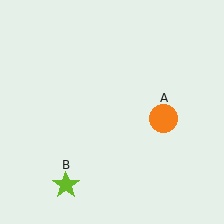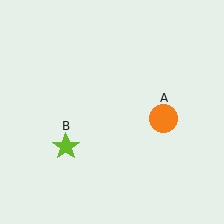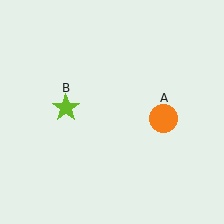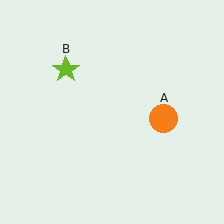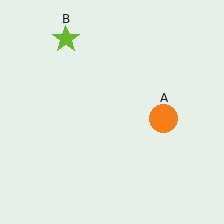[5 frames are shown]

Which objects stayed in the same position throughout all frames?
Orange circle (object A) remained stationary.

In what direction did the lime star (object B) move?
The lime star (object B) moved up.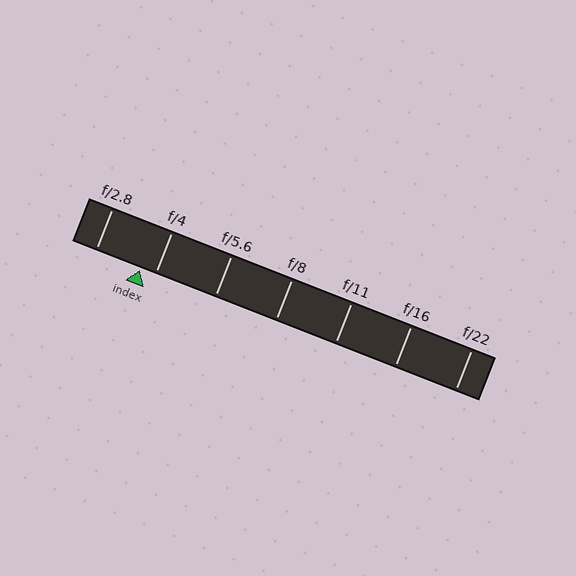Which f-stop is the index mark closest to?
The index mark is closest to f/4.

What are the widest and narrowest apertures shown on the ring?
The widest aperture shown is f/2.8 and the narrowest is f/22.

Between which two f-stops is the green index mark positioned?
The index mark is between f/2.8 and f/4.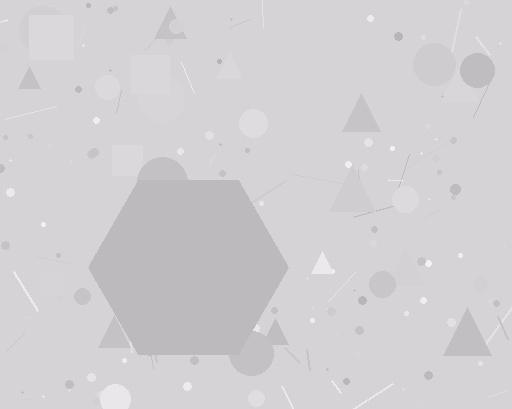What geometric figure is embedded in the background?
A hexagon is embedded in the background.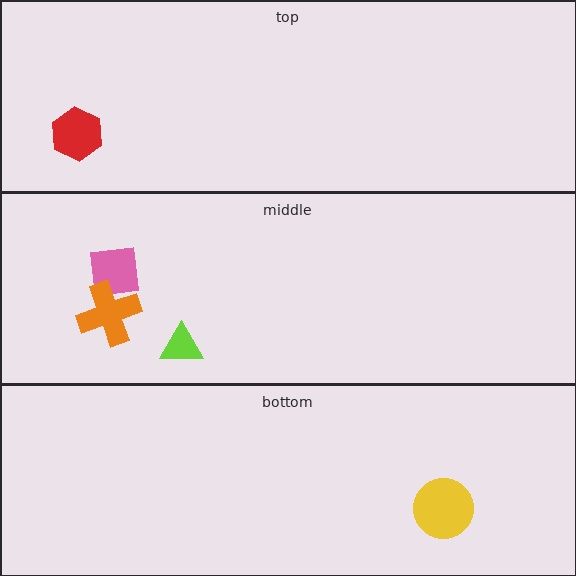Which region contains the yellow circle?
The bottom region.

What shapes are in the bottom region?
The yellow circle.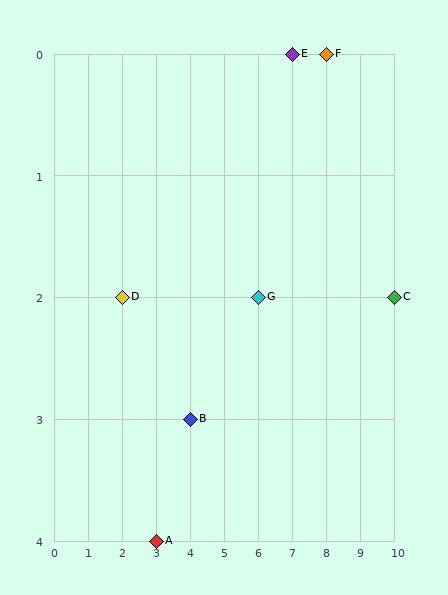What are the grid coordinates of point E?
Point E is at grid coordinates (7, 0).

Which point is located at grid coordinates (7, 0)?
Point E is at (7, 0).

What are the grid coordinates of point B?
Point B is at grid coordinates (4, 3).